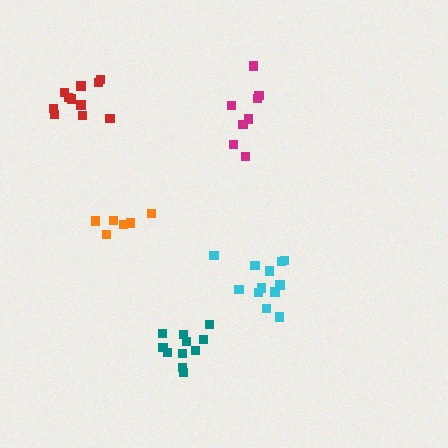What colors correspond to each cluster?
The clusters are colored: magenta, orange, cyan, teal, red.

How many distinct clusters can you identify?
There are 5 distinct clusters.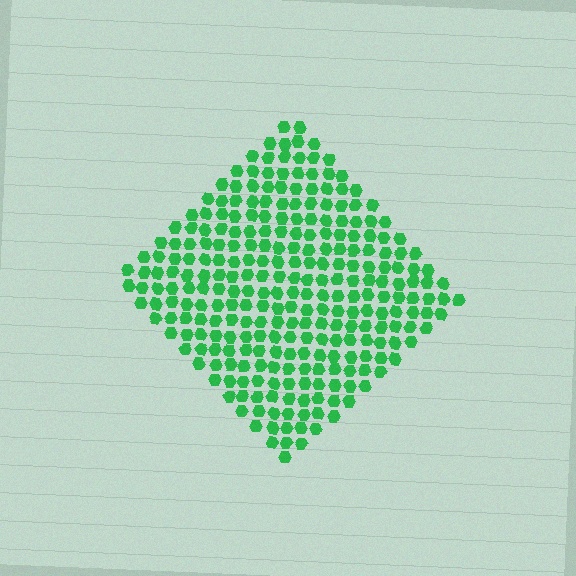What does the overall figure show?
The overall figure shows a diamond.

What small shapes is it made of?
It is made of small hexagons.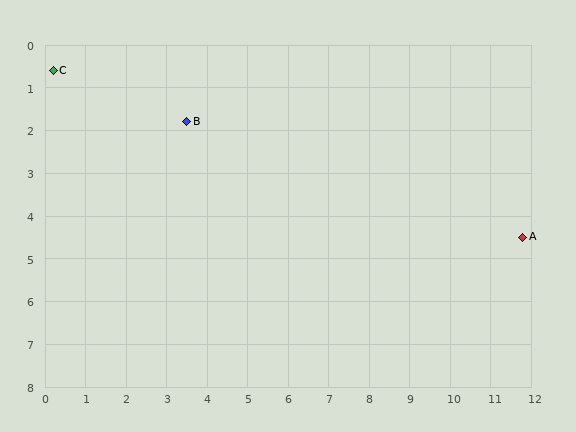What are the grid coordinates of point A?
Point A is at approximately (11.8, 4.5).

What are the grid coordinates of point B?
Point B is at approximately (3.5, 1.8).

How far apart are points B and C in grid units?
Points B and C are about 3.5 grid units apart.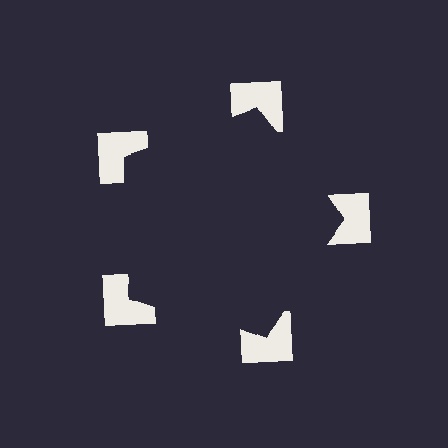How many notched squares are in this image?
There are 5 — one at each vertex of the illusory pentagon.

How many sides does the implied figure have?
5 sides.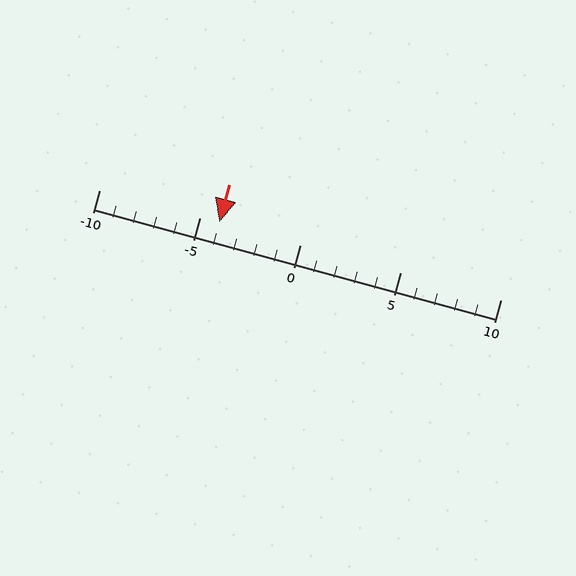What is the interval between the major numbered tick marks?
The major tick marks are spaced 5 units apart.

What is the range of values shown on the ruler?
The ruler shows values from -10 to 10.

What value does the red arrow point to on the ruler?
The red arrow points to approximately -4.